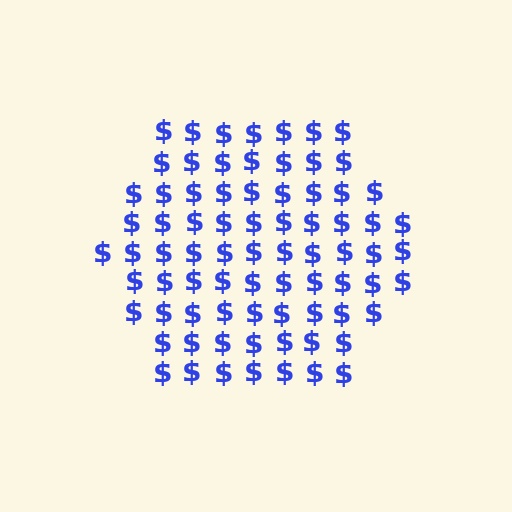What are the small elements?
The small elements are dollar signs.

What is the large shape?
The large shape is a hexagon.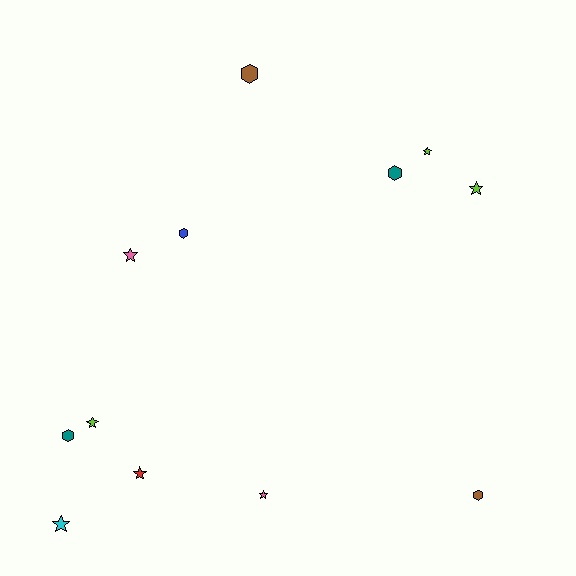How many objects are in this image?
There are 12 objects.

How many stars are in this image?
There are 7 stars.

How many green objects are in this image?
There are no green objects.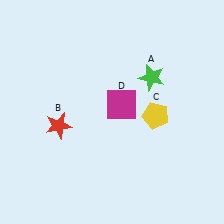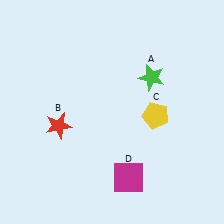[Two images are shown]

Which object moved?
The magenta square (D) moved down.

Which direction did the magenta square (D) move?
The magenta square (D) moved down.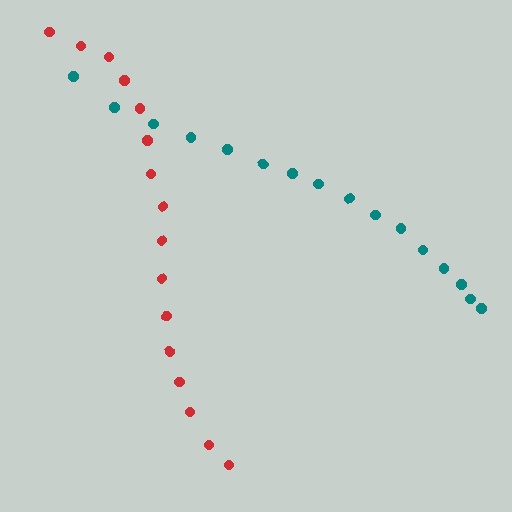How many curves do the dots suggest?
There are 2 distinct paths.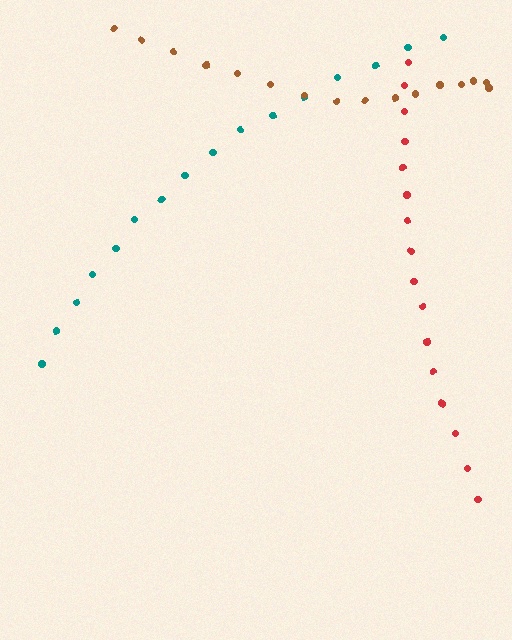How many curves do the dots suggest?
There are 3 distinct paths.